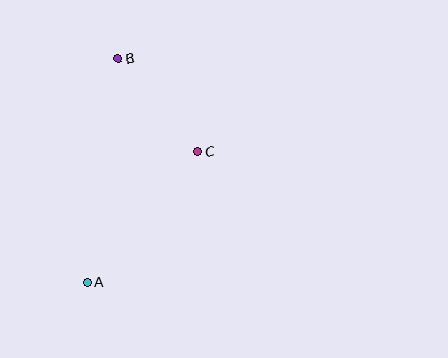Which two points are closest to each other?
Points B and C are closest to each other.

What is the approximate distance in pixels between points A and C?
The distance between A and C is approximately 171 pixels.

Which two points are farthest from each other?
Points A and B are farthest from each other.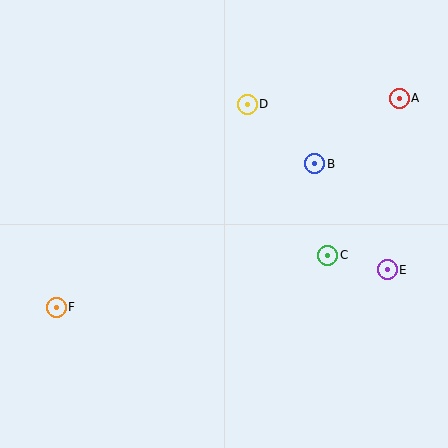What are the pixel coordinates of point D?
Point D is at (247, 105).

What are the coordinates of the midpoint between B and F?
The midpoint between B and F is at (185, 235).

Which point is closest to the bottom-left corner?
Point F is closest to the bottom-left corner.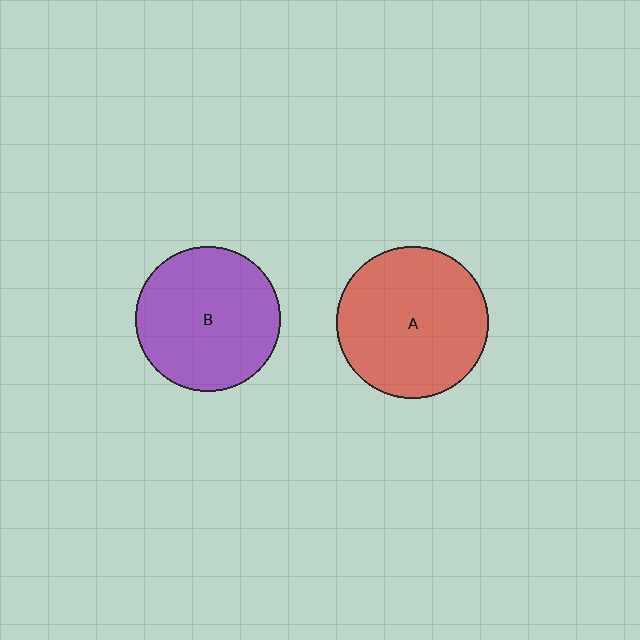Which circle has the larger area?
Circle A (red).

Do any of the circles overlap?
No, none of the circles overlap.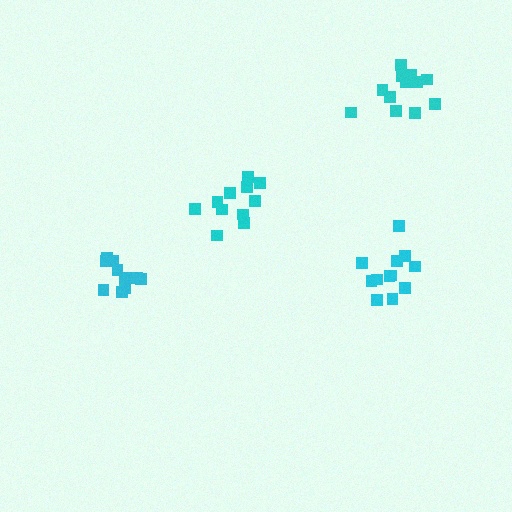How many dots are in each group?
Group 1: 12 dots, Group 2: 12 dots, Group 3: 11 dots, Group 4: 12 dots (47 total).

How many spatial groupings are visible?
There are 4 spatial groupings.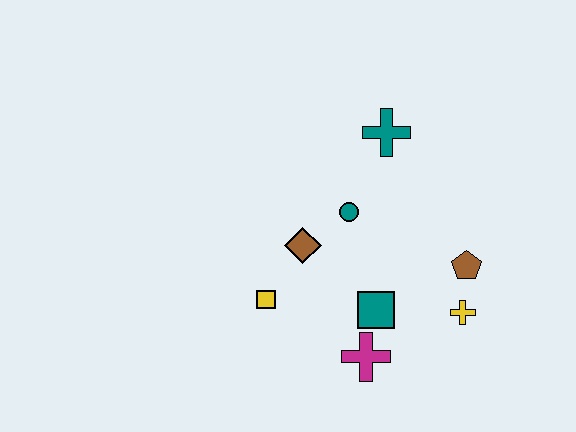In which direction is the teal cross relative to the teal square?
The teal cross is above the teal square.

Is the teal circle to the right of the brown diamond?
Yes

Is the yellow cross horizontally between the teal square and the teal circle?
No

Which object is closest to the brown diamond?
The teal circle is closest to the brown diamond.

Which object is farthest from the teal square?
The teal cross is farthest from the teal square.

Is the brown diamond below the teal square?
No